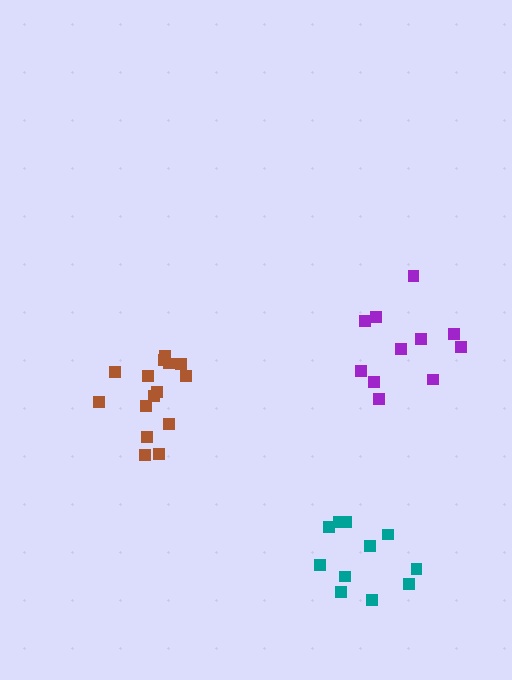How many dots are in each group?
Group 1: 15 dots, Group 2: 11 dots, Group 3: 11 dots (37 total).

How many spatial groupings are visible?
There are 3 spatial groupings.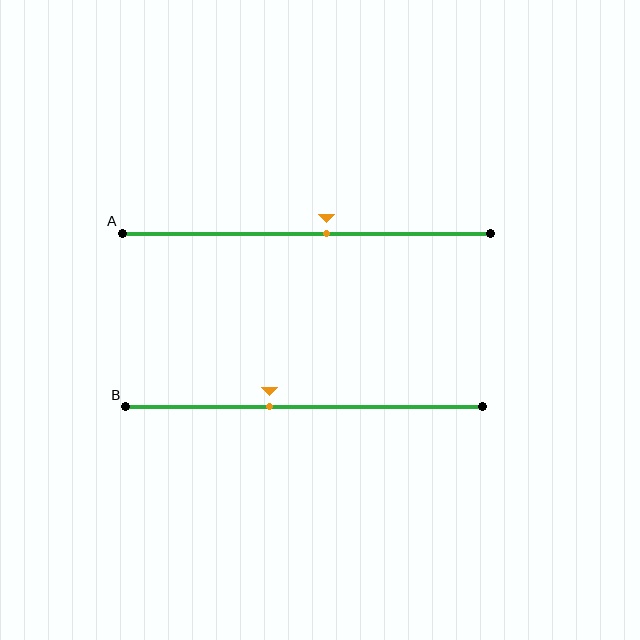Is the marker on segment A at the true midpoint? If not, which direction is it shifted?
No, the marker on segment A is shifted to the right by about 5% of the segment length.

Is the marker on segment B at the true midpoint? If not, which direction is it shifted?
No, the marker on segment B is shifted to the left by about 10% of the segment length.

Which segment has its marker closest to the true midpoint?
Segment A has its marker closest to the true midpoint.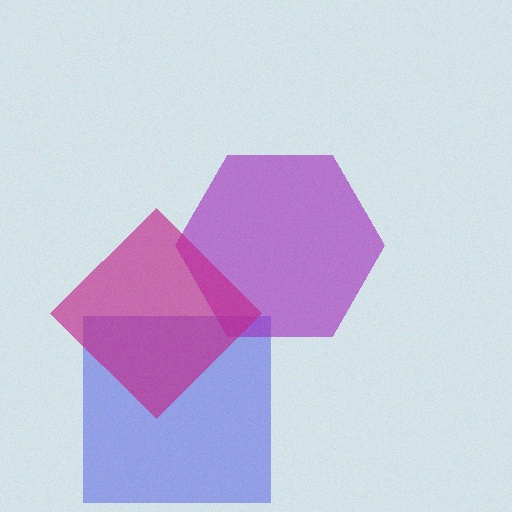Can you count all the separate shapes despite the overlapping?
Yes, there are 3 separate shapes.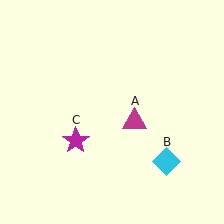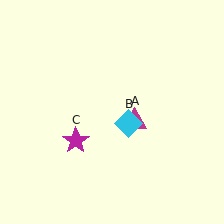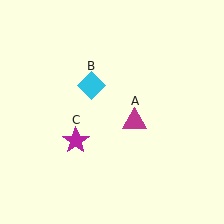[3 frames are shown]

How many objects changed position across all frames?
1 object changed position: cyan diamond (object B).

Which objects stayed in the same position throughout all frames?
Magenta triangle (object A) and magenta star (object C) remained stationary.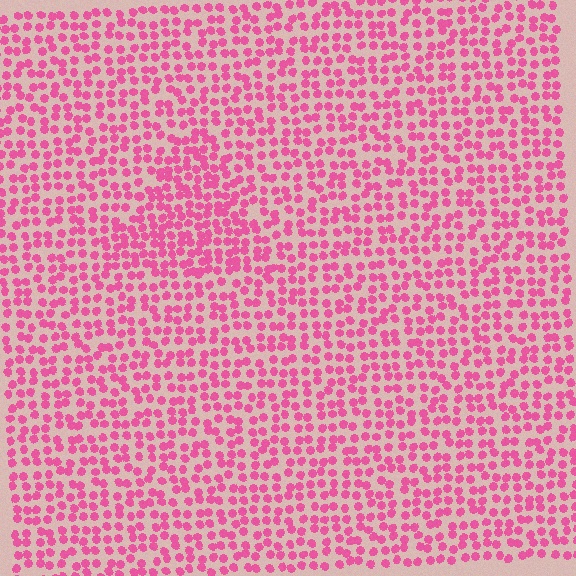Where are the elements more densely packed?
The elements are more densely packed inside the triangle boundary.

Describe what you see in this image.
The image contains small pink elements arranged at two different densities. A triangle-shaped region is visible where the elements are more densely packed than the surrounding area.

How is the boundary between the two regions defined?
The boundary is defined by a change in element density (approximately 1.5x ratio). All elements are the same color, size, and shape.